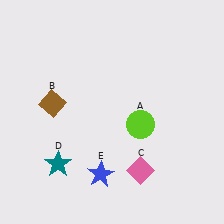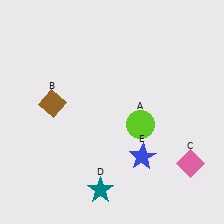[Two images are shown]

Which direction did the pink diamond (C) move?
The pink diamond (C) moved right.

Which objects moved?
The objects that moved are: the pink diamond (C), the teal star (D), the blue star (E).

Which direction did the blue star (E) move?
The blue star (E) moved right.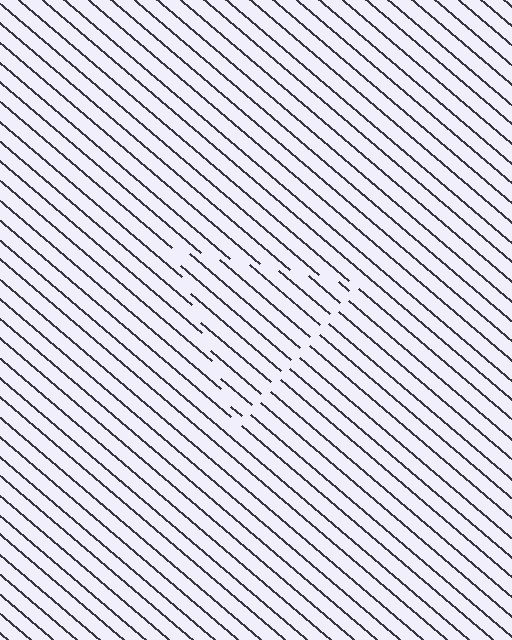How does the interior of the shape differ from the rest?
The interior of the shape contains the same grating, shifted by half a period — the contour is defined by the phase discontinuity where line-ends from the inner and outer gratings abut.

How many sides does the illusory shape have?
3 sides — the line-ends trace a triangle.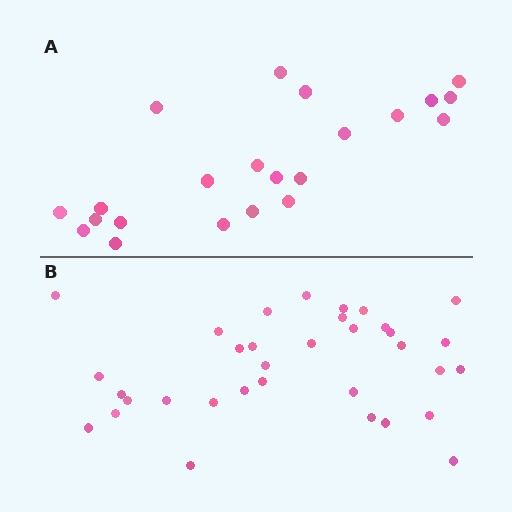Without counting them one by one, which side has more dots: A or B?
Region B (the bottom region) has more dots.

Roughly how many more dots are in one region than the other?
Region B has roughly 12 or so more dots than region A.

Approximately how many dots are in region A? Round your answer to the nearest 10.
About 20 dots. (The exact count is 22, which rounds to 20.)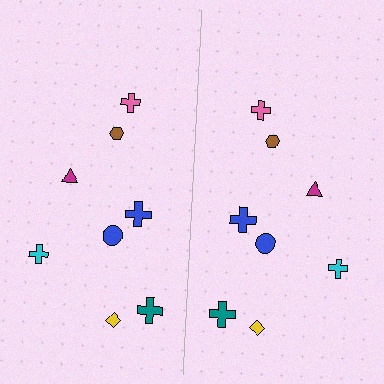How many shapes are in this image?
There are 16 shapes in this image.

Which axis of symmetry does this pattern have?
The pattern has a vertical axis of symmetry running through the center of the image.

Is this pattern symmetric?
Yes, this pattern has bilateral (reflection) symmetry.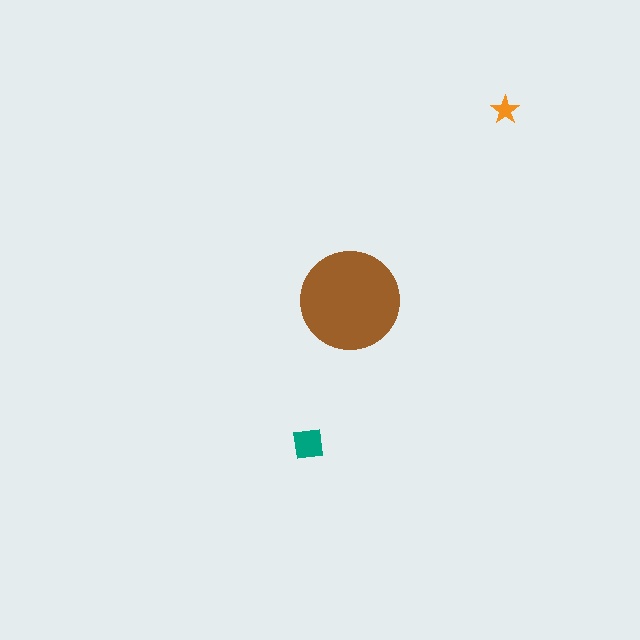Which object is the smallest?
The orange star.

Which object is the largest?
The brown circle.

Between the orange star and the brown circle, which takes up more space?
The brown circle.